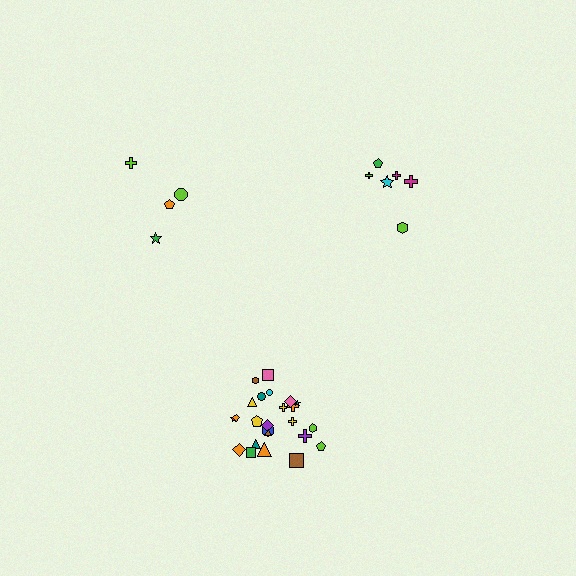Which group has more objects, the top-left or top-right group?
The top-right group.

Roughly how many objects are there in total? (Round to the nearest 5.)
Roughly 35 objects in total.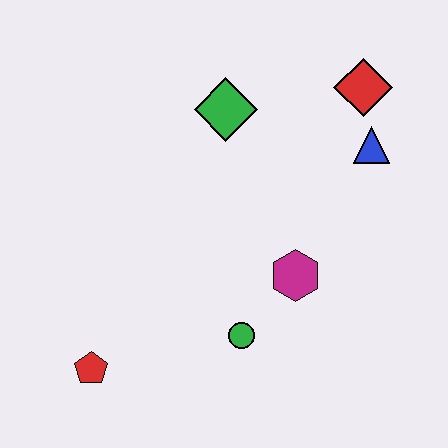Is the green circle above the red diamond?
No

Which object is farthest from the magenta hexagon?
The red pentagon is farthest from the magenta hexagon.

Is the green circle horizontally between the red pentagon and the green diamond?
No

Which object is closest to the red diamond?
The blue triangle is closest to the red diamond.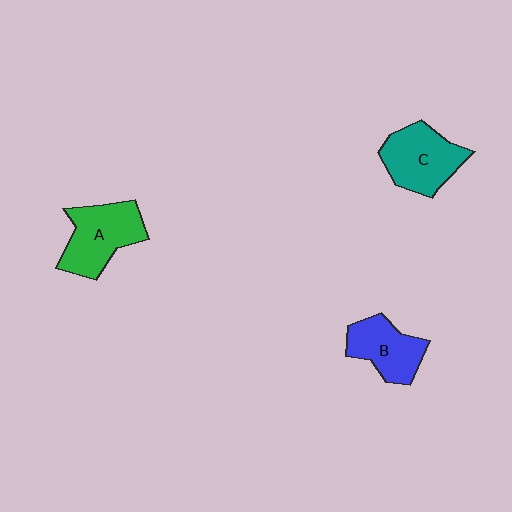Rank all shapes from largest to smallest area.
From largest to smallest: A (green), C (teal), B (blue).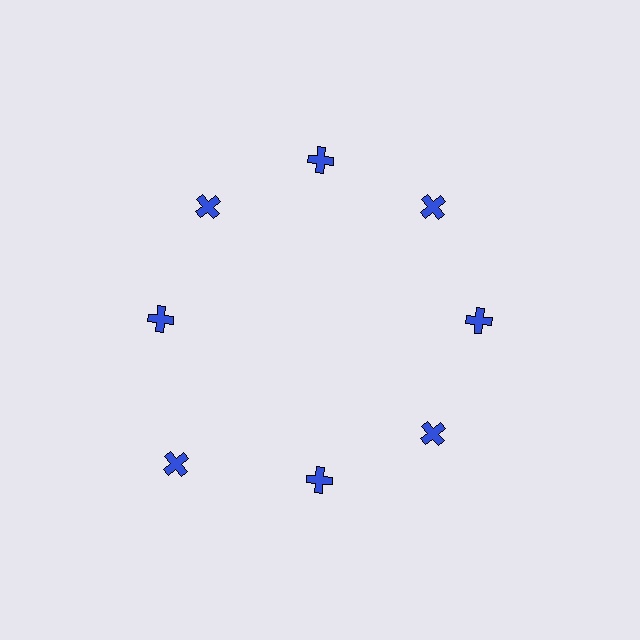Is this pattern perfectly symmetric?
No. The 8 blue crosses are arranged in a ring, but one element near the 8 o'clock position is pushed outward from the center, breaking the 8-fold rotational symmetry.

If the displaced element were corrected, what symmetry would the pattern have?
It would have 8-fold rotational symmetry — the pattern would map onto itself every 45 degrees.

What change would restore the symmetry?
The symmetry would be restored by moving it inward, back onto the ring so that all 8 crosses sit at equal angles and equal distance from the center.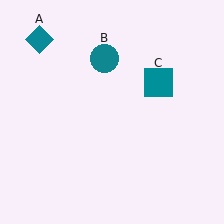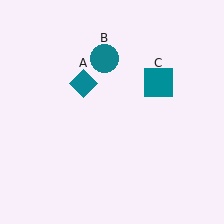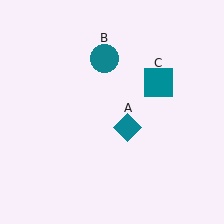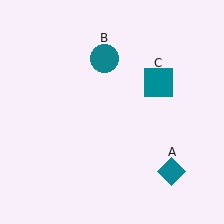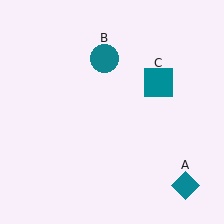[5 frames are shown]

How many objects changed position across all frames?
1 object changed position: teal diamond (object A).